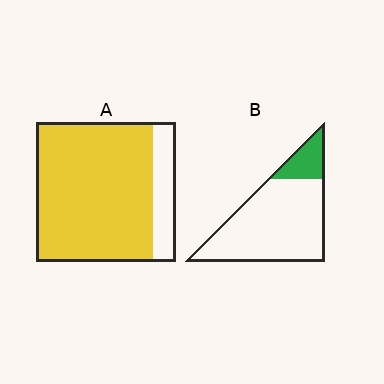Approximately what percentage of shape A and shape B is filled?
A is approximately 85% and B is approximately 15%.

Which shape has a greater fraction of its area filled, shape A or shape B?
Shape A.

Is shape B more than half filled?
No.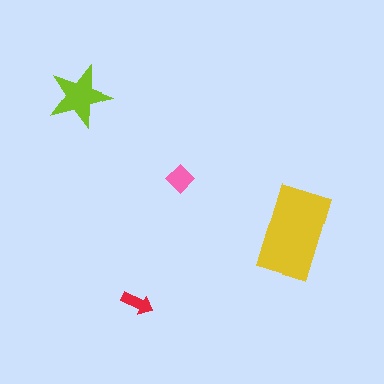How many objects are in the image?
There are 4 objects in the image.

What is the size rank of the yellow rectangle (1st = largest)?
1st.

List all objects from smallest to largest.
The red arrow, the pink diamond, the lime star, the yellow rectangle.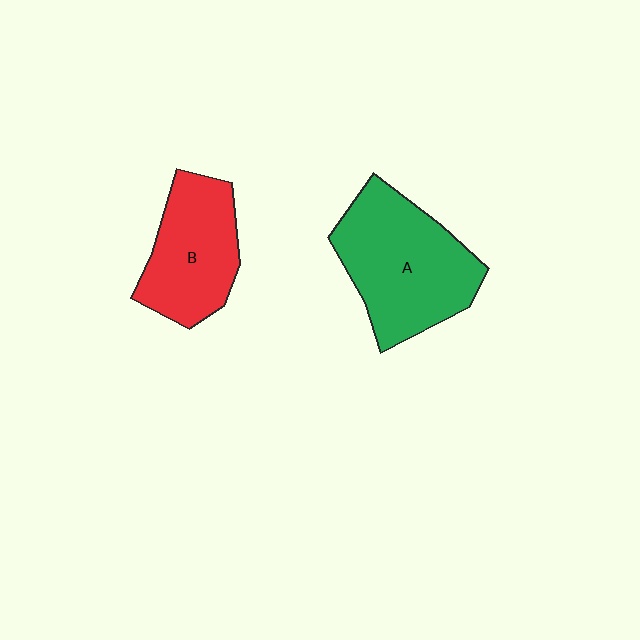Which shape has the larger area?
Shape A (green).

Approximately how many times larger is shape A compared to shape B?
Approximately 1.4 times.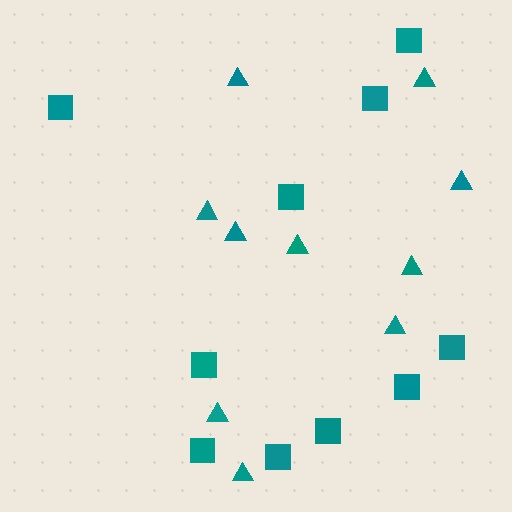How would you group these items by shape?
There are 2 groups: one group of triangles (10) and one group of squares (10).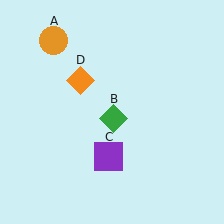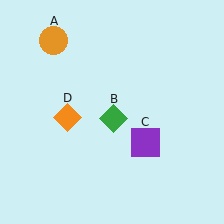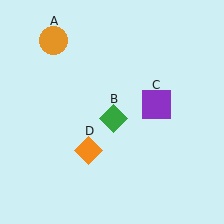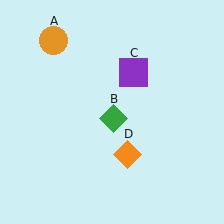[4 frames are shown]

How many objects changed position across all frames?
2 objects changed position: purple square (object C), orange diamond (object D).